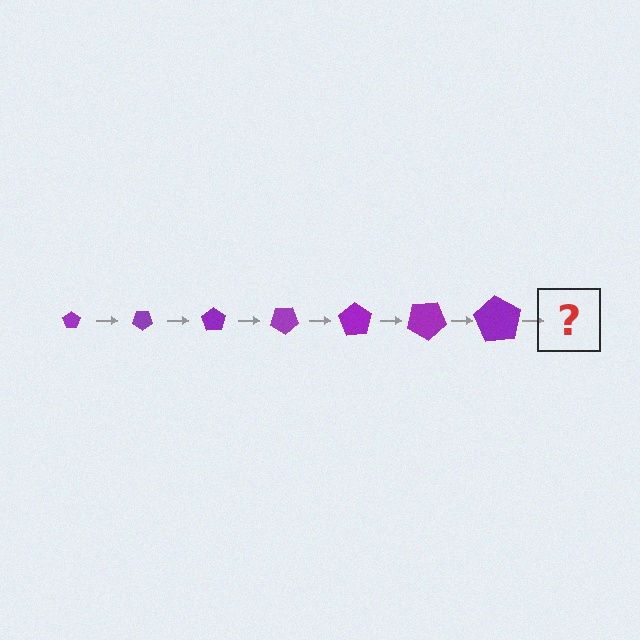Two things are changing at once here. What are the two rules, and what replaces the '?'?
The two rules are that the pentagon grows larger each step and it rotates 35 degrees each step. The '?' should be a pentagon, larger than the previous one and rotated 245 degrees from the start.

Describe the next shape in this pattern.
It should be a pentagon, larger than the previous one and rotated 245 degrees from the start.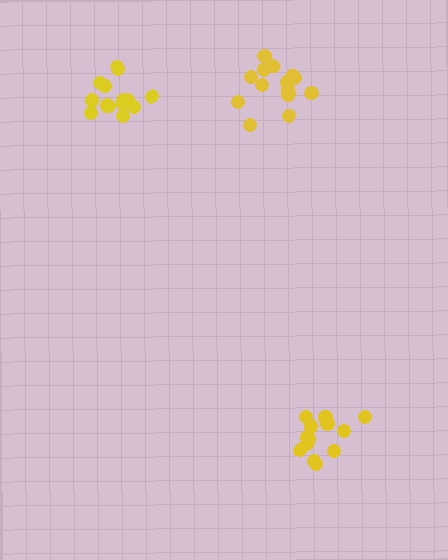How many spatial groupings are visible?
There are 3 spatial groupings.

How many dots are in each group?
Group 1: 14 dots, Group 2: 14 dots, Group 3: 13 dots (41 total).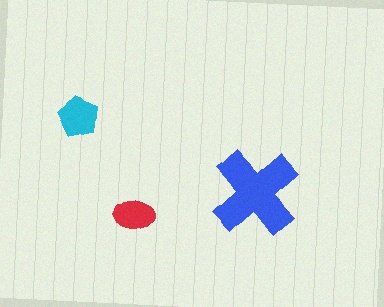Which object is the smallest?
The red ellipse.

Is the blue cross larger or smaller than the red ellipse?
Larger.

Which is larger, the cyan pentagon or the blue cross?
The blue cross.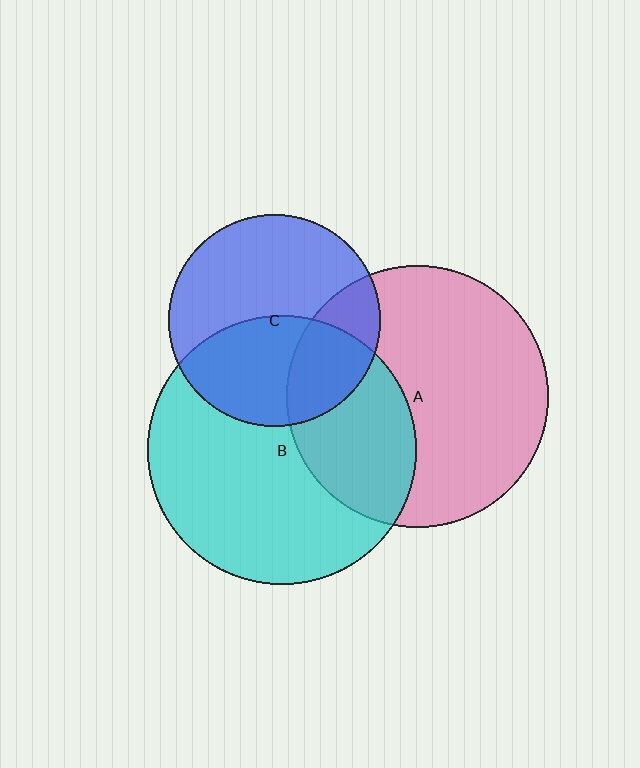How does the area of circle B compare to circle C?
Approximately 1.6 times.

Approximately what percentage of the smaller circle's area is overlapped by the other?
Approximately 25%.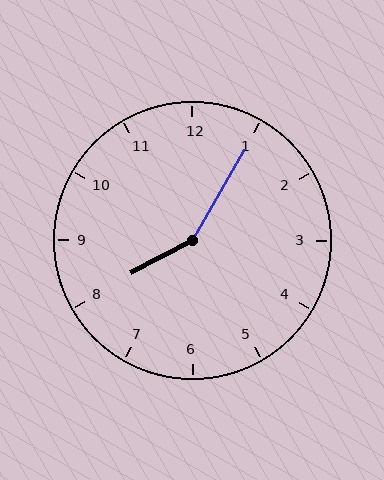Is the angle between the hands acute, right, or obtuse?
It is obtuse.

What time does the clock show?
8:05.